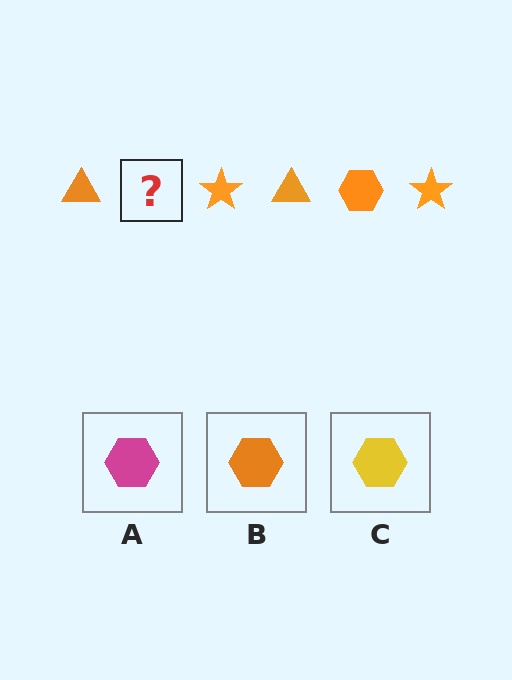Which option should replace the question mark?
Option B.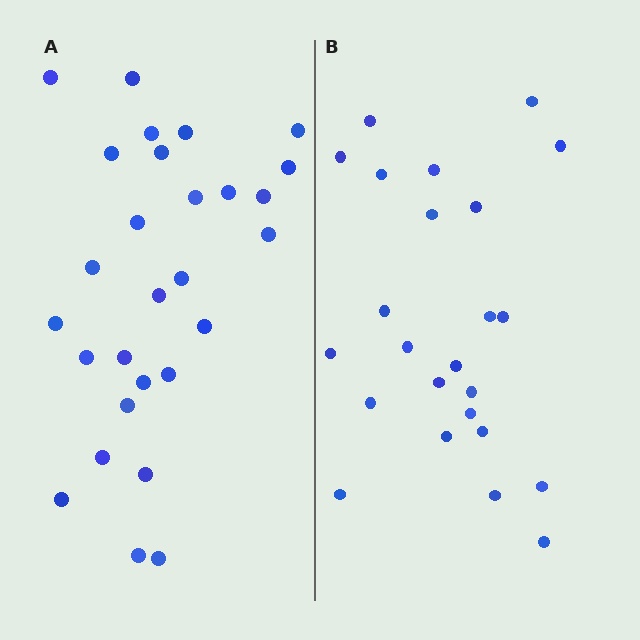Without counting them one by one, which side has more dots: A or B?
Region A (the left region) has more dots.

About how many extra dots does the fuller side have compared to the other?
Region A has about 4 more dots than region B.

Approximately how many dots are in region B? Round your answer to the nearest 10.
About 20 dots. (The exact count is 24, which rounds to 20.)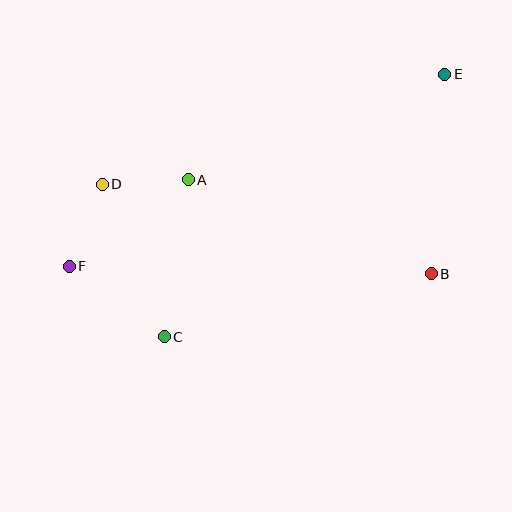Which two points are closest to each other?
Points A and D are closest to each other.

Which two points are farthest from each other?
Points E and F are farthest from each other.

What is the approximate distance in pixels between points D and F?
The distance between D and F is approximately 89 pixels.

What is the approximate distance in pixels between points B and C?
The distance between B and C is approximately 274 pixels.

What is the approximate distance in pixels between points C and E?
The distance between C and E is approximately 384 pixels.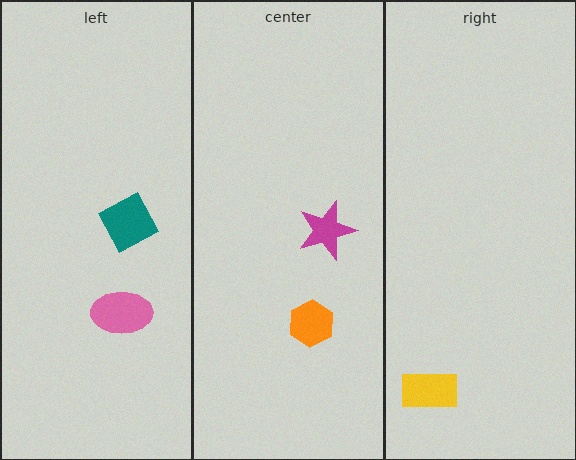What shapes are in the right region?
The yellow rectangle.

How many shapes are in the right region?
1.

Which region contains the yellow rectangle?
The right region.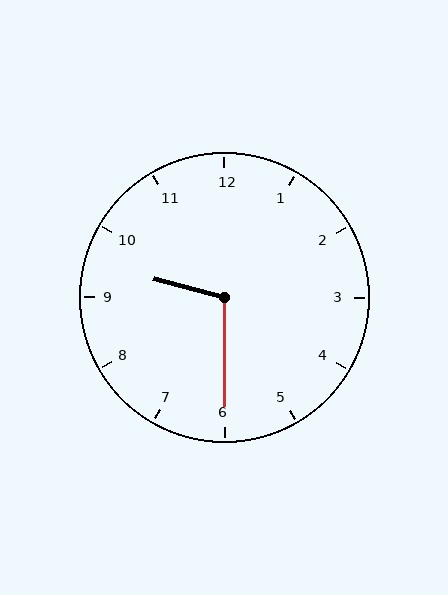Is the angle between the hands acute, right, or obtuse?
It is obtuse.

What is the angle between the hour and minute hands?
Approximately 105 degrees.